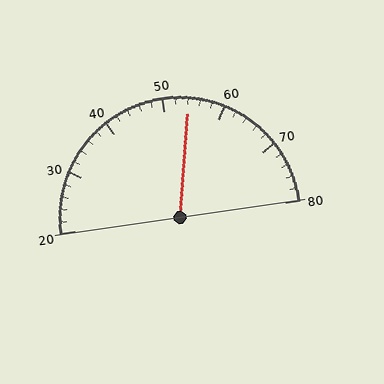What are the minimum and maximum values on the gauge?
The gauge ranges from 20 to 80.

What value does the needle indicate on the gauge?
The needle indicates approximately 54.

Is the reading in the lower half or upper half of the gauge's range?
The reading is in the upper half of the range (20 to 80).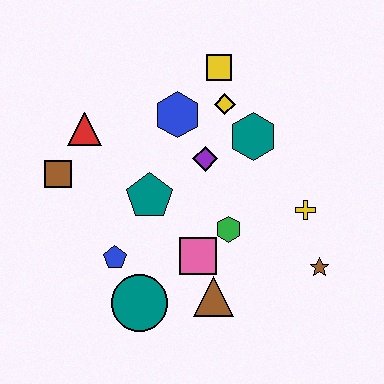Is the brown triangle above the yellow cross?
No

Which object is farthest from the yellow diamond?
The teal circle is farthest from the yellow diamond.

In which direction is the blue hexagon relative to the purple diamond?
The blue hexagon is above the purple diamond.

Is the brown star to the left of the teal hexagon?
No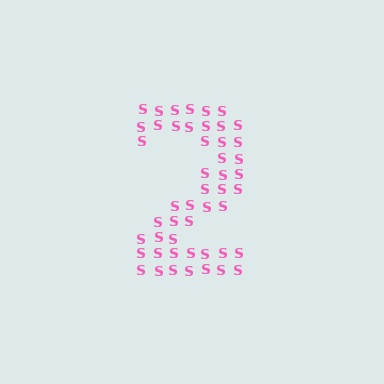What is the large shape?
The large shape is the digit 2.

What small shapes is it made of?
It is made of small letter S's.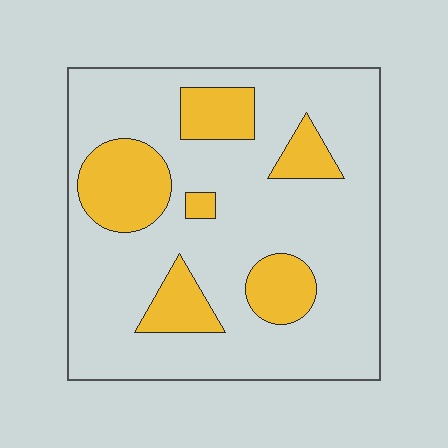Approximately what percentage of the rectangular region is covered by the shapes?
Approximately 25%.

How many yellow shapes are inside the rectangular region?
6.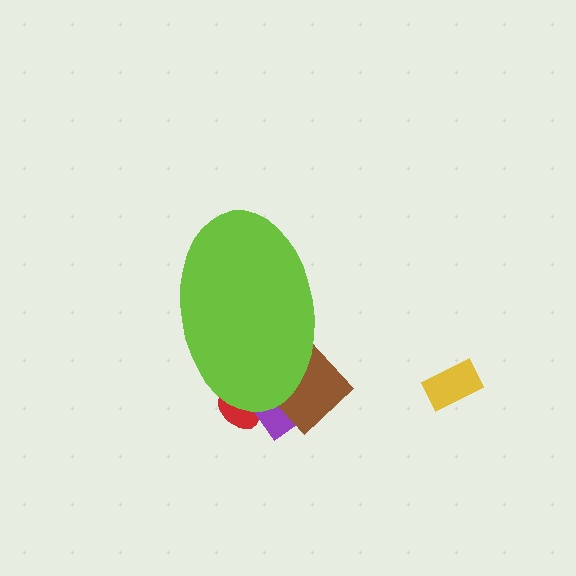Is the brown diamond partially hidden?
Yes, the brown diamond is partially hidden behind the lime ellipse.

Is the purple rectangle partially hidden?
Yes, the purple rectangle is partially hidden behind the lime ellipse.